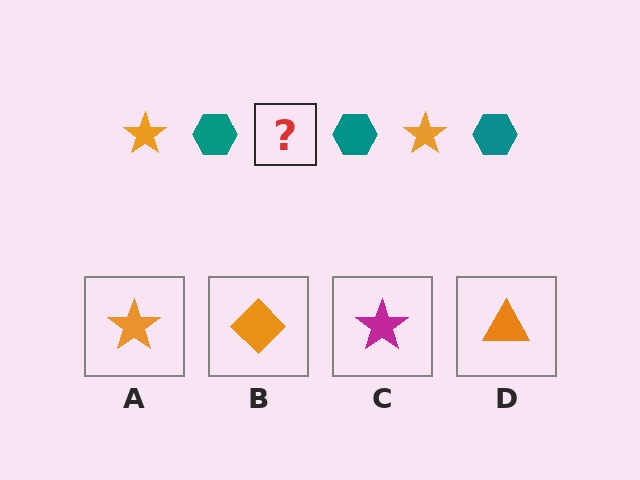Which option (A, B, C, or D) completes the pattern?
A.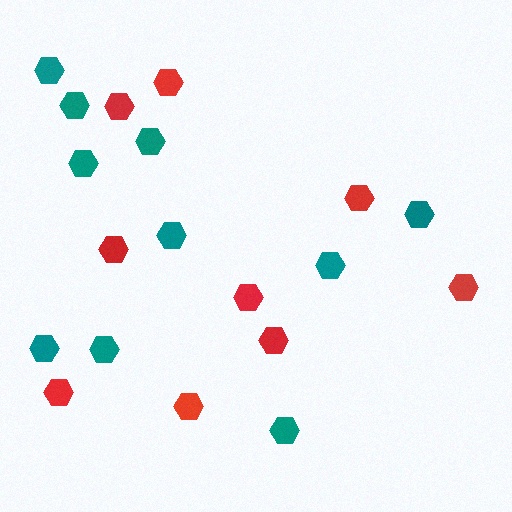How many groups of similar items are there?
There are 2 groups: one group of red hexagons (9) and one group of teal hexagons (10).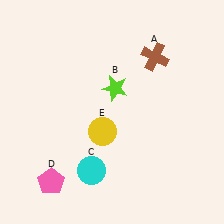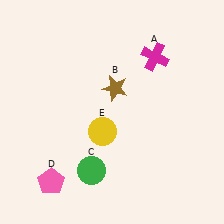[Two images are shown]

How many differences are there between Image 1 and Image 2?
There are 3 differences between the two images.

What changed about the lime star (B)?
In Image 1, B is lime. In Image 2, it changed to brown.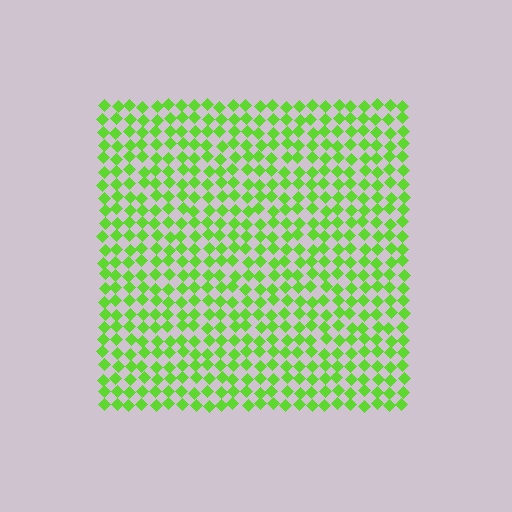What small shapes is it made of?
It is made of small diamonds.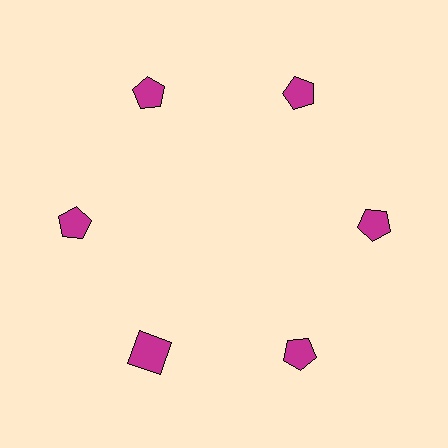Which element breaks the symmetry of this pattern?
The magenta square at roughly the 7 o'clock position breaks the symmetry. All other shapes are magenta pentagons.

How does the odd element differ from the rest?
It has a different shape: square instead of pentagon.